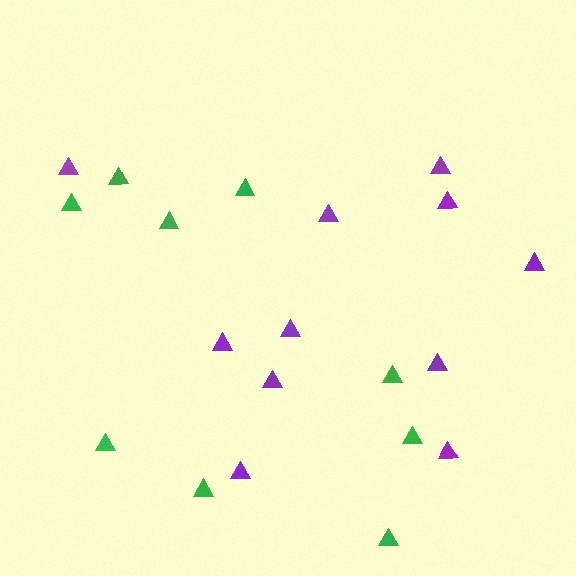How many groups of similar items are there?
There are 2 groups: one group of green triangles (9) and one group of purple triangles (11).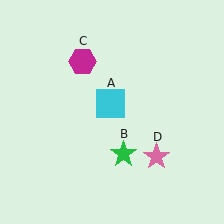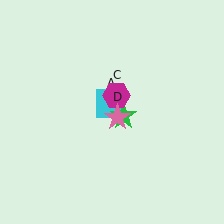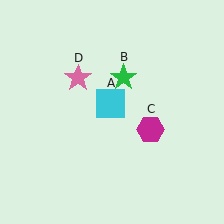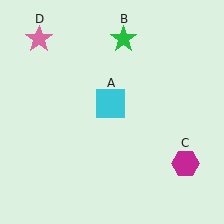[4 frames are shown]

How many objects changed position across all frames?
3 objects changed position: green star (object B), magenta hexagon (object C), pink star (object D).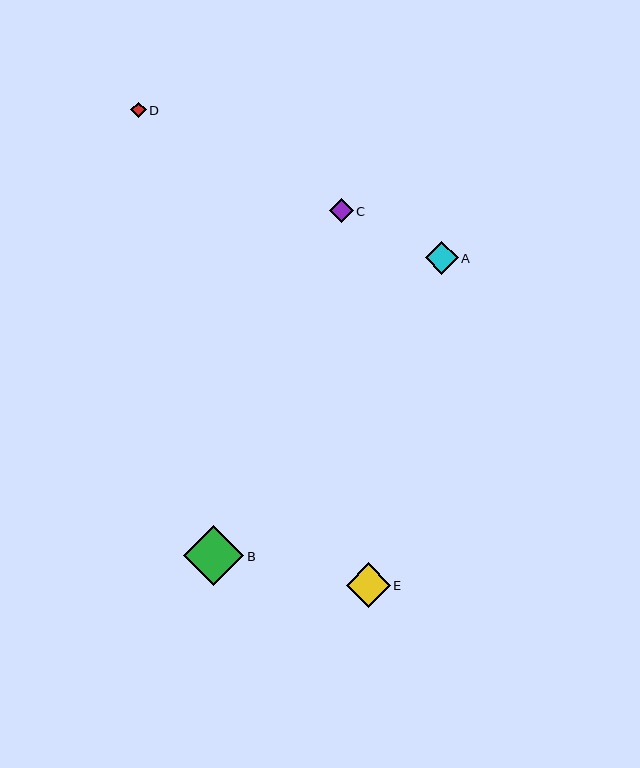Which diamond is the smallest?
Diamond D is the smallest with a size of approximately 15 pixels.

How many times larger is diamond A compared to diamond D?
Diamond A is approximately 2.1 times the size of diamond D.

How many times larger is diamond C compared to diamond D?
Diamond C is approximately 1.5 times the size of diamond D.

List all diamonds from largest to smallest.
From largest to smallest: B, E, A, C, D.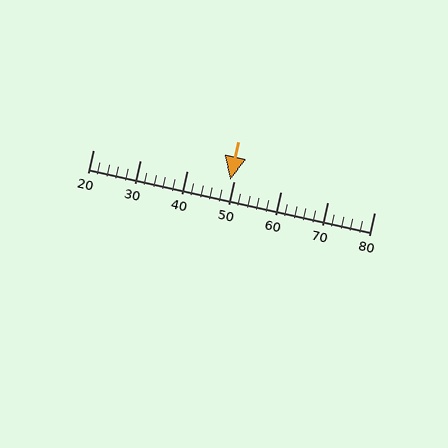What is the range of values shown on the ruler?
The ruler shows values from 20 to 80.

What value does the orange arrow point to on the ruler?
The orange arrow points to approximately 49.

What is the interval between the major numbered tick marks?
The major tick marks are spaced 10 units apart.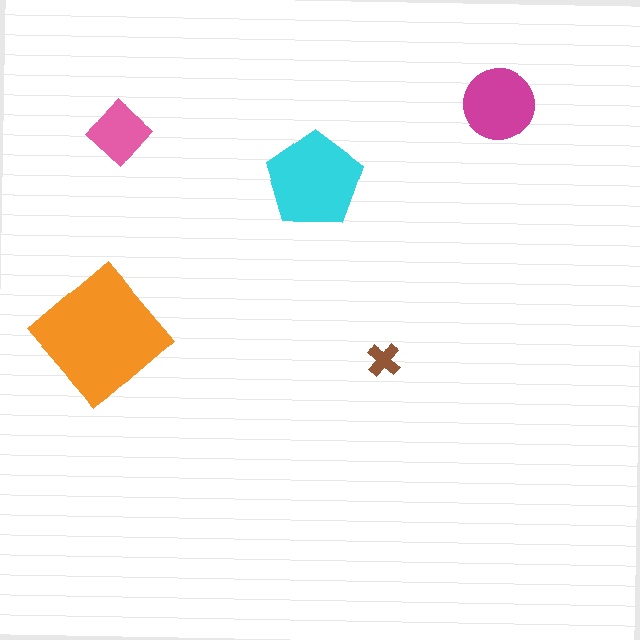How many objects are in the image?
There are 5 objects in the image.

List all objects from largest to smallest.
The orange diamond, the cyan pentagon, the magenta circle, the pink diamond, the brown cross.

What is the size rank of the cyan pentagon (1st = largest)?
2nd.